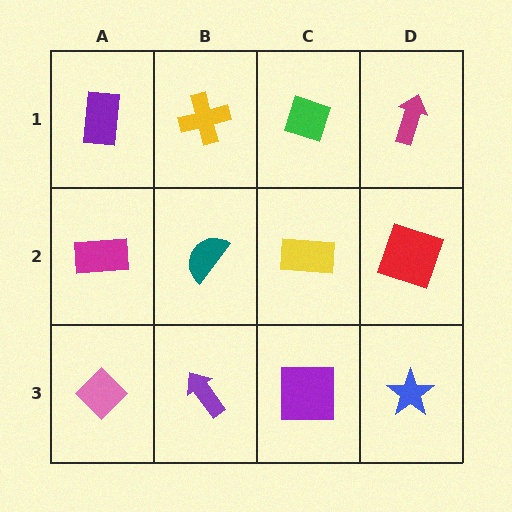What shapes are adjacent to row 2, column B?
A yellow cross (row 1, column B), a purple arrow (row 3, column B), a magenta rectangle (row 2, column A), a yellow rectangle (row 2, column C).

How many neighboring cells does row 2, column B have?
4.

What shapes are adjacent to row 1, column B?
A teal semicircle (row 2, column B), a purple rectangle (row 1, column A), a green diamond (row 1, column C).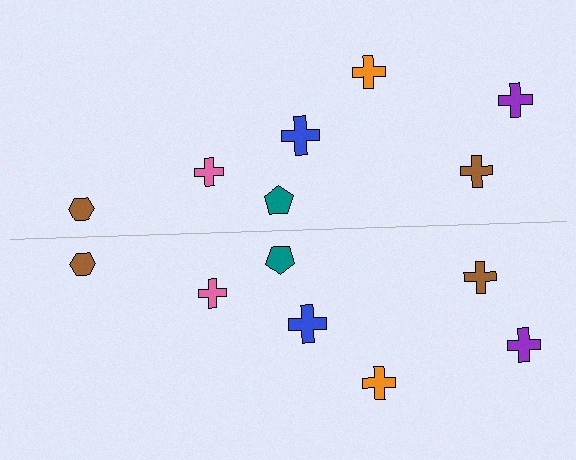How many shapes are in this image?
There are 14 shapes in this image.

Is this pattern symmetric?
Yes, this pattern has bilateral (reflection) symmetry.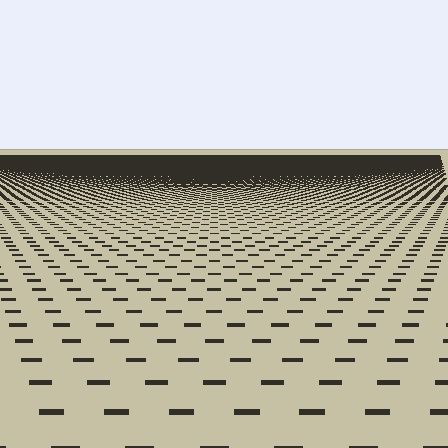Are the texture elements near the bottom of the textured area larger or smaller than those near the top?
Larger. Near the bottom, elements are closer to the viewer and appear at a bigger on-screen size.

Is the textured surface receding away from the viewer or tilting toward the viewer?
The surface is receding away from the viewer. Texture elements get smaller and denser toward the top.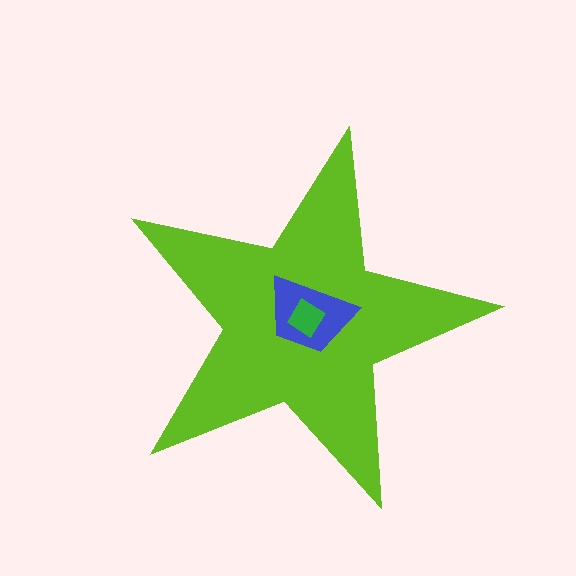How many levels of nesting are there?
3.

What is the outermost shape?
The lime star.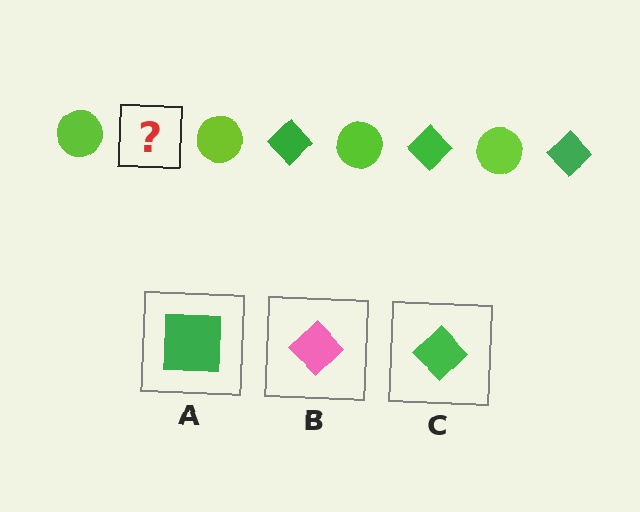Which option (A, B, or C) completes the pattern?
C.